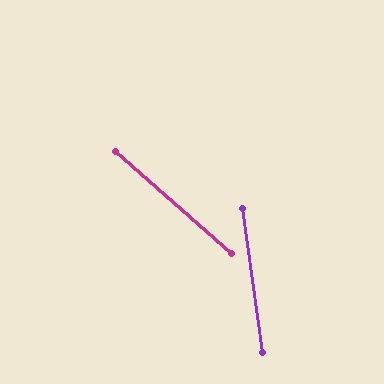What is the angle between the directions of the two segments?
Approximately 41 degrees.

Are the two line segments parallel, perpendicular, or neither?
Neither parallel nor perpendicular — they differ by about 41°.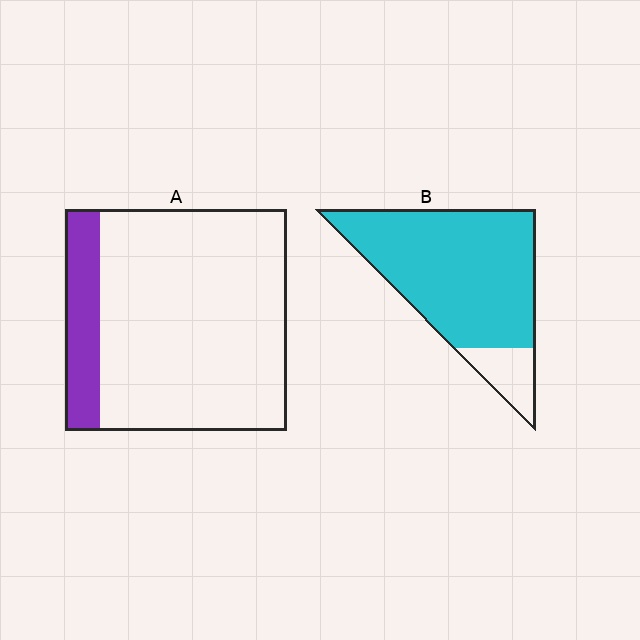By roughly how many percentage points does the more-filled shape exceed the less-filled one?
By roughly 70 percentage points (B over A).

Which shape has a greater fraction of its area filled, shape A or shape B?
Shape B.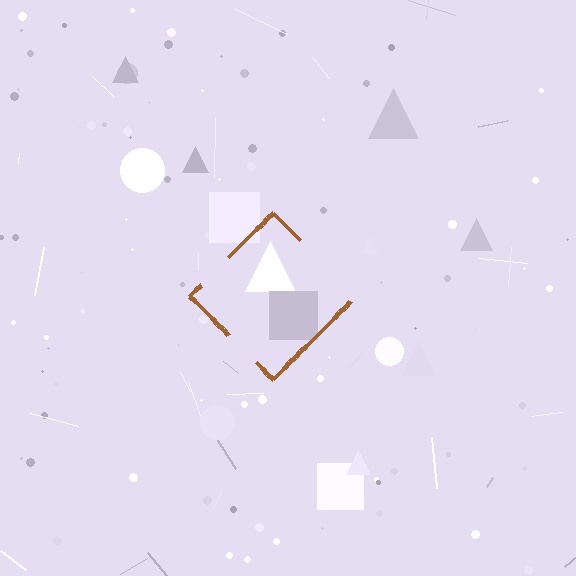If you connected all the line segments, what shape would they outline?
They would outline a diamond.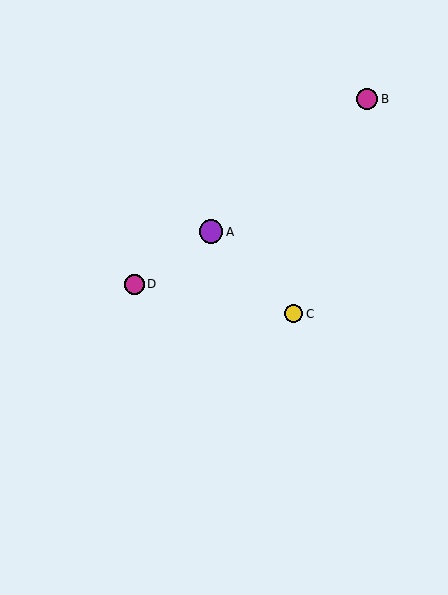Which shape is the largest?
The purple circle (labeled A) is the largest.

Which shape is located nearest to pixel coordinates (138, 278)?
The magenta circle (labeled D) at (134, 284) is nearest to that location.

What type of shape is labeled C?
Shape C is a yellow circle.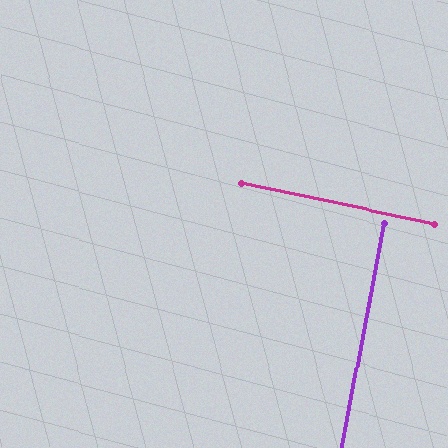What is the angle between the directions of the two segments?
Approximately 89 degrees.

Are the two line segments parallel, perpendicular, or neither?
Perpendicular — they meet at approximately 89°.